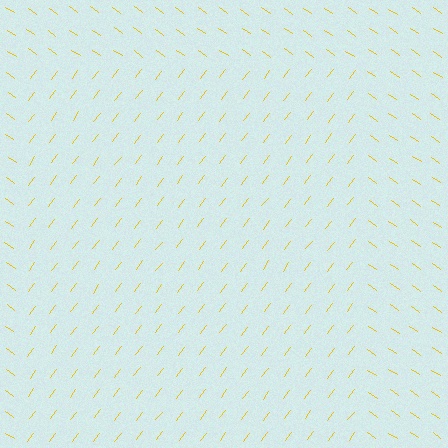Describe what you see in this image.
The image is filled with small yellow line segments. A rectangle region in the image has lines oriented differently from the surrounding lines, creating a visible texture boundary.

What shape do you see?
I see a rectangle.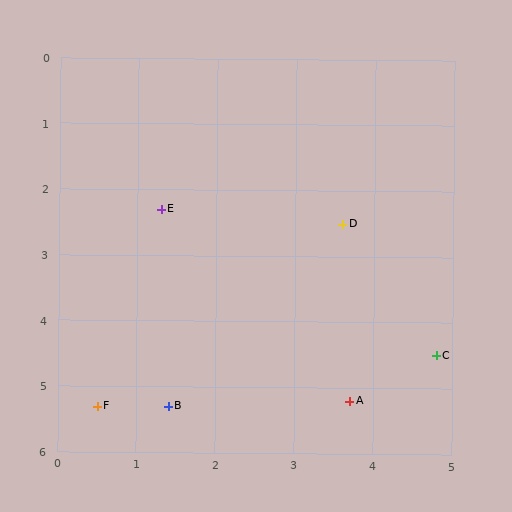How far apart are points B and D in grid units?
Points B and D are about 3.6 grid units apart.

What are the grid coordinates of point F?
Point F is at approximately (0.5, 5.3).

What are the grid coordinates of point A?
Point A is at approximately (3.7, 5.2).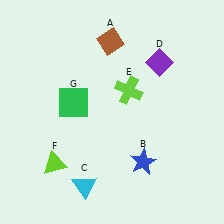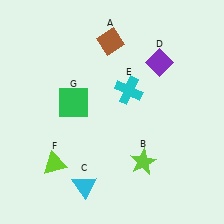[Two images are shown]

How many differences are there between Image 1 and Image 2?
There are 2 differences between the two images.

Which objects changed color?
B changed from blue to lime. E changed from lime to cyan.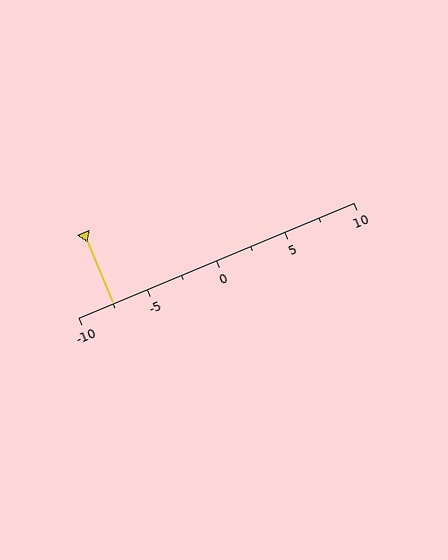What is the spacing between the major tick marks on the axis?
The major ticks are spaced 5 apart.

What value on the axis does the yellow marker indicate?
The marker indicates approximately -7.5.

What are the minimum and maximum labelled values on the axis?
The axis runs from -10 to 10.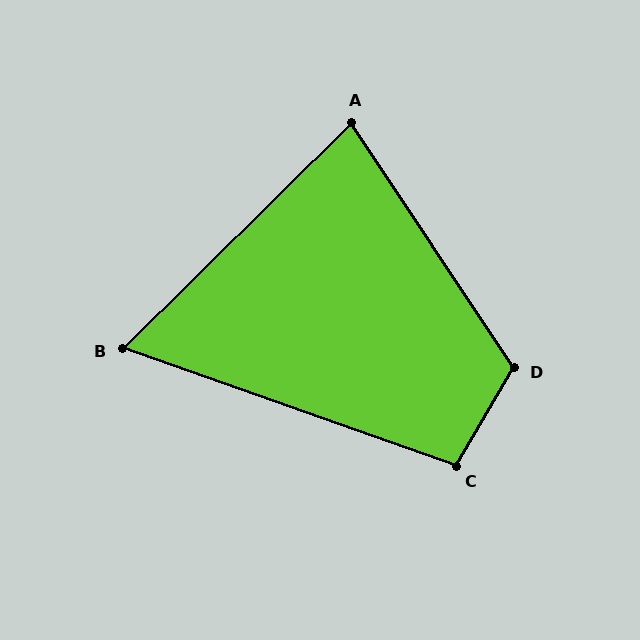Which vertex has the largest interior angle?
D, at approximately 116 degrees.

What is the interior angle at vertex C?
Approximately 101 degrees (obtuse).